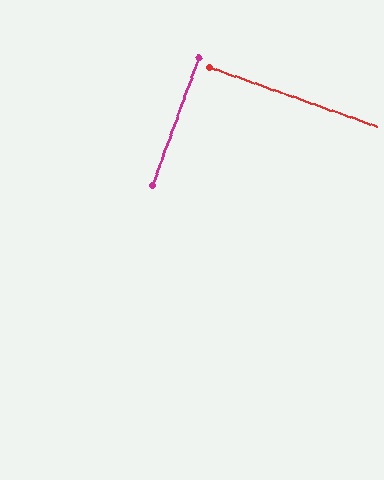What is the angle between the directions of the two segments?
Approximately 90 degrees.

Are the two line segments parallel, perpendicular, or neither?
Perpendicular — they meet at approximately 90°.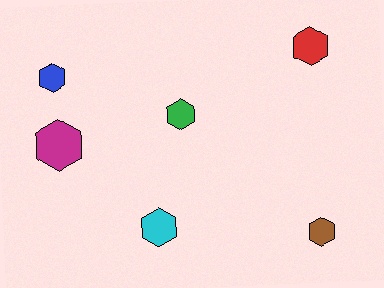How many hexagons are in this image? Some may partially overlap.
There are 6 hexagons.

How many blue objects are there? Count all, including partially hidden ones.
There is 1 blue object.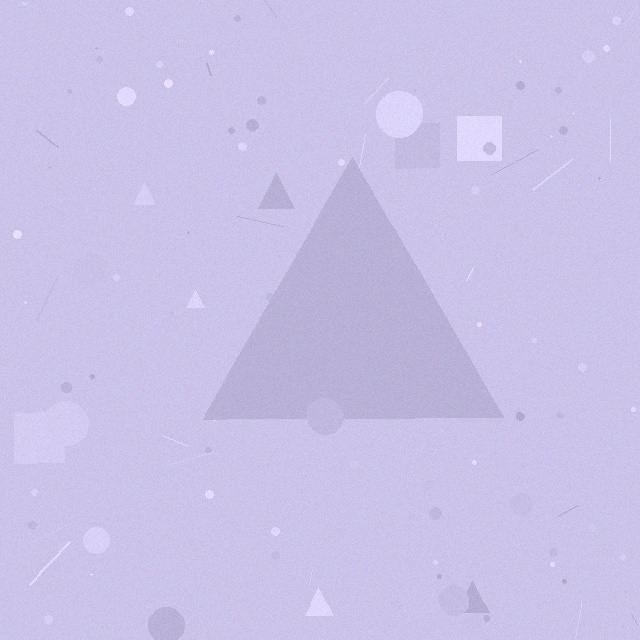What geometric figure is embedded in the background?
A triangle is embedded in the background.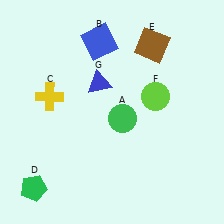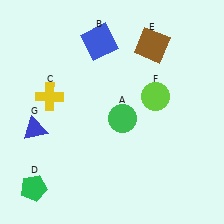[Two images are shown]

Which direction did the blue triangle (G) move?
The blue triangle (G) moved left.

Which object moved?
The blue triangle (G) moved left.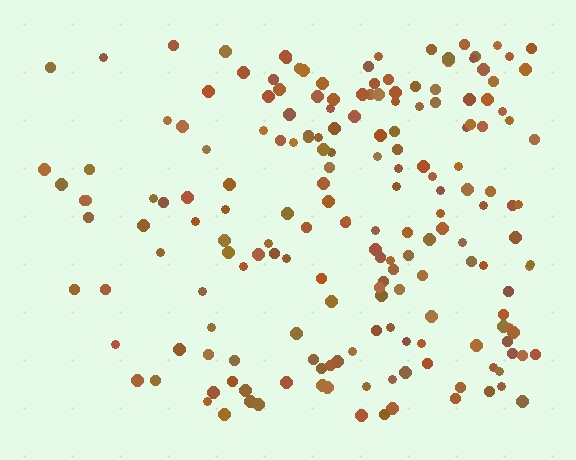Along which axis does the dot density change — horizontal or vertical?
Horizontal.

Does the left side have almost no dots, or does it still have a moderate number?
Still a moderate number, just noticeably fewer than the right.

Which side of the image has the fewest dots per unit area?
The left.